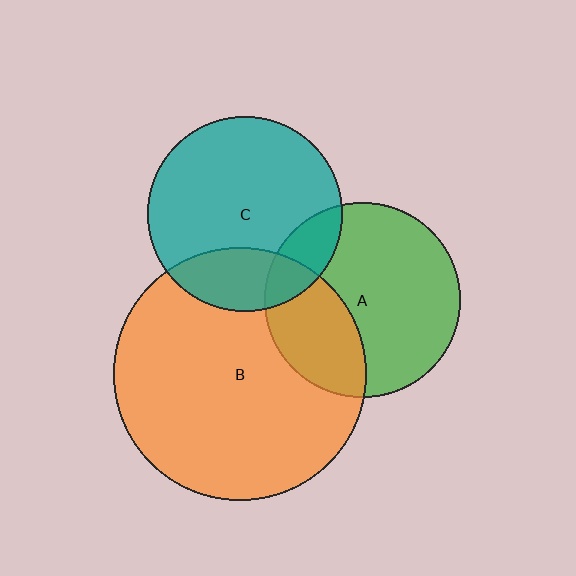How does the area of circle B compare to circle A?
Approximately 1.7 times.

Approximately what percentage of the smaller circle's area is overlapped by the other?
Approximately 25%.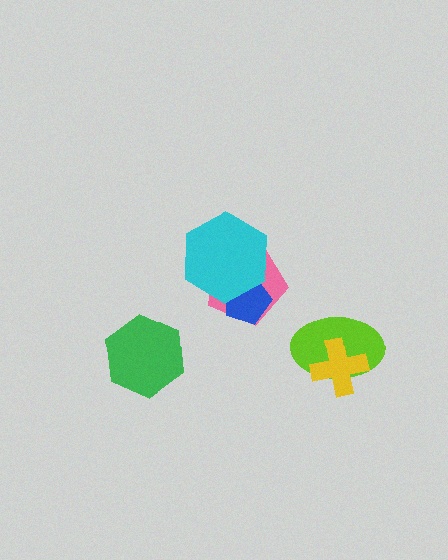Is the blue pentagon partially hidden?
Yes, it is partially covered by another shape.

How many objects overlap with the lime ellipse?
1 object overlaps with the lime ellipse.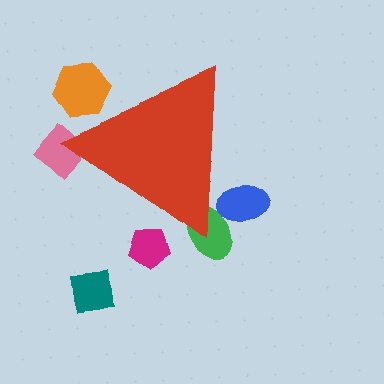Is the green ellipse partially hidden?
Yes, the green ellipse is partially hidden behind the red triangle.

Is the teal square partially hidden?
No, the teal square is fully visible.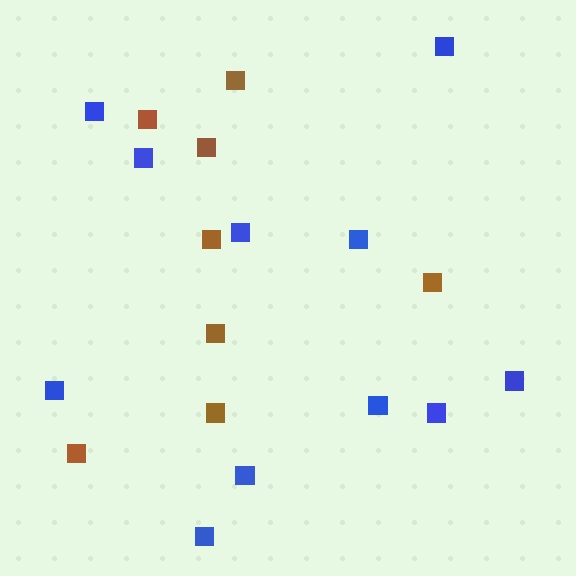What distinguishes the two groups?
There are 2 groups: one group of brown squares (8) and one group of blue squares (11).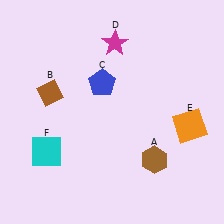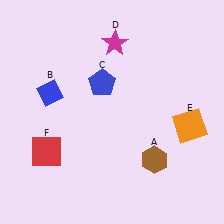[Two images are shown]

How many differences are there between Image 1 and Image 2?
There are 2 differences between the two images.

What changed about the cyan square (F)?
In Image 1, F is cyan. In Image 2, it changed to red.